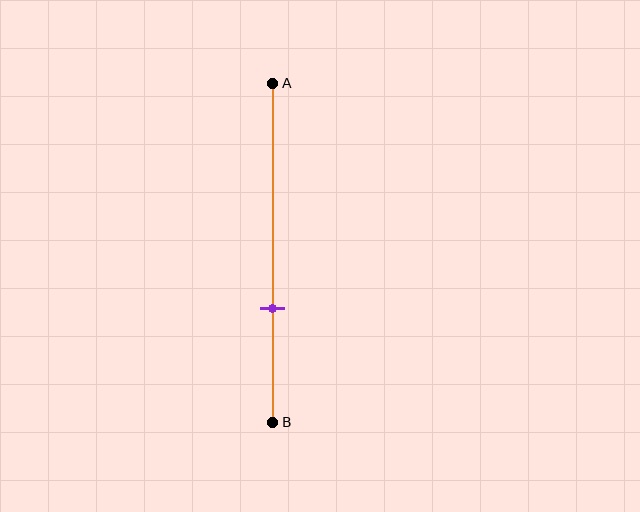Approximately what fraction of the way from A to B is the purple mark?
The purple mark is approximately 65% of the way from A to B.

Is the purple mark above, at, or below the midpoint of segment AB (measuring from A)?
The purple mark is below the midpoint of segment AB.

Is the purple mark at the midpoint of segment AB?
No, the mark is at about 65% from A, not at the 50% midpoint.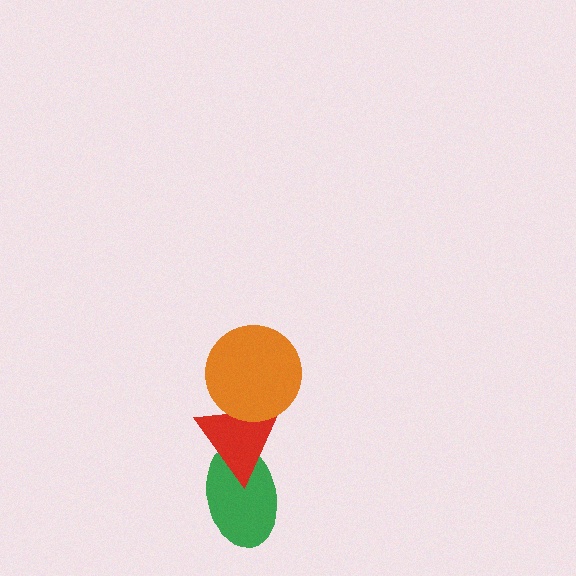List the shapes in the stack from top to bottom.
From top to bottom: the orange circle, the red triangle, the green ellipse.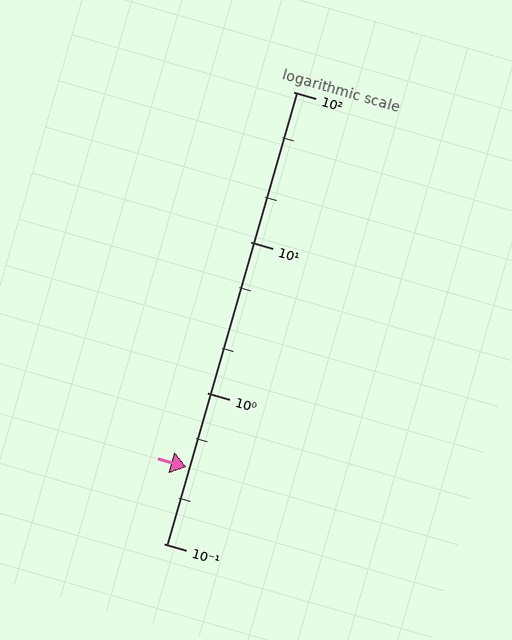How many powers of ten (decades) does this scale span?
The scale spans 3 decades, from 0.1 to 100.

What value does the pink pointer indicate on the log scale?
The pointer indicates approximately 0.32.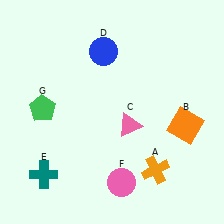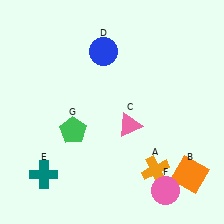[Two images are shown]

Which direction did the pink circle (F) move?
The pink circle (F) moved right.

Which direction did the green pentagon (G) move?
The green pentagon (G) moved right.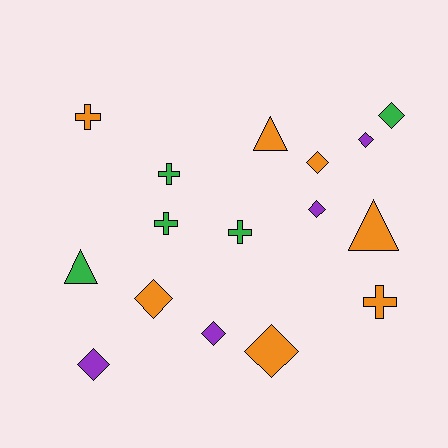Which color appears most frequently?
Orange, with 7 objects.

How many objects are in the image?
There are 16 objects.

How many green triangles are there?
There is 1 green triangle.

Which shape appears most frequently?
Diamond, with 8 objects.